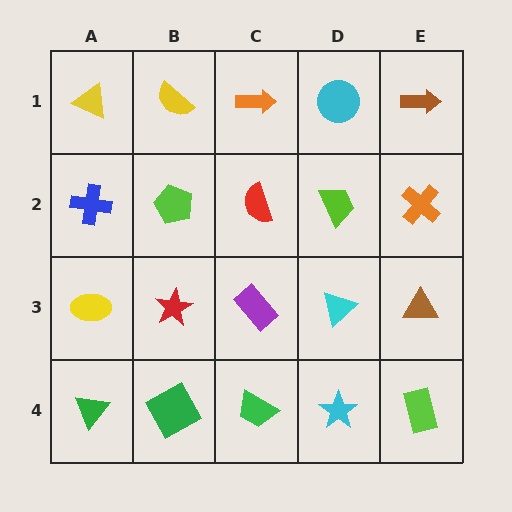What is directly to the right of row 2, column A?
A lime pentagon.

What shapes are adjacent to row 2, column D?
A cyan circle (row 1, column D), a cyan triangle (row 3, column D), a red semicircle (row 2, column C), an orange cross (row 2, column E).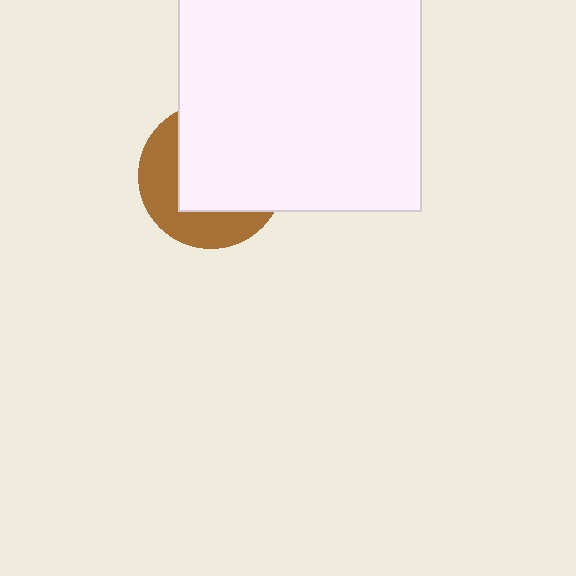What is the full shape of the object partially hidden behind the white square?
The partially hidden object is a brown circle.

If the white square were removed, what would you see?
You would see the complete brown circle.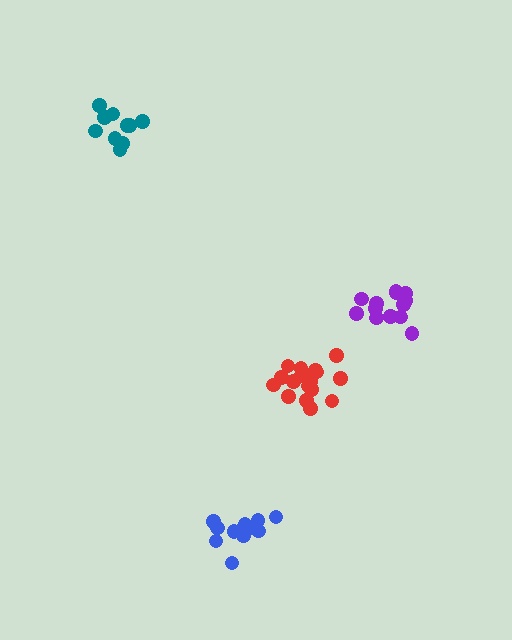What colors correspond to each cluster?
The clusters are colored: red, teal, blue, purple.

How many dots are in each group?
Group 1: 17 dots, Group 2: 11 dots, Group 3: 13 dots, Group 4: 13 dots (54 total).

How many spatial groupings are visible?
There are 4 spatial groupings.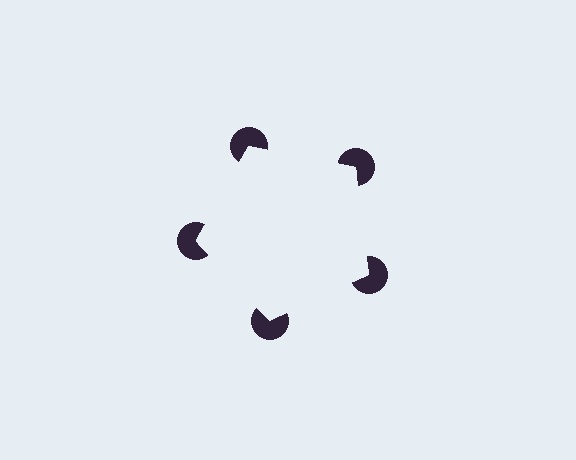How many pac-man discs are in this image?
There are 5 — one at each vertex of the illusory pentagon.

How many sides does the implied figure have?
5 sides.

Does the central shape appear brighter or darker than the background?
It typically appears slightly brighter than the background, even though no actual brightness change is drawn.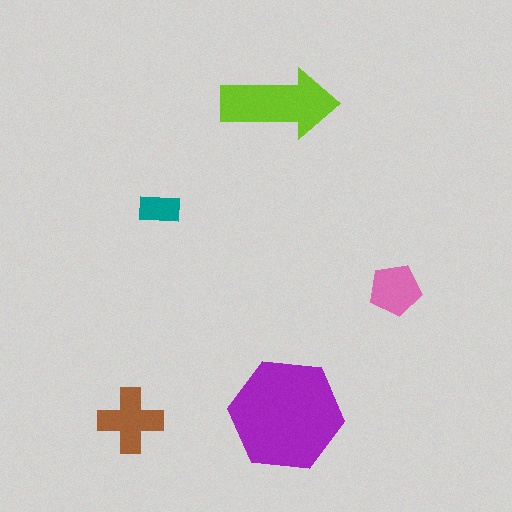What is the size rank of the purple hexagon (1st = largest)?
1st.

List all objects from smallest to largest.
The teal rectangle, the pink pentagon, the brown cross, the lime arrow, the purple hexagon.